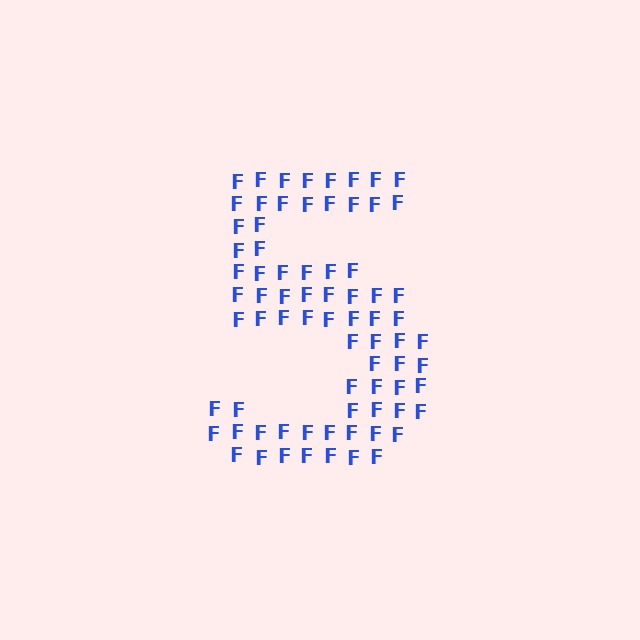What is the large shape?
The large shape is the digit 5.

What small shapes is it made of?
It is made of small letter F's.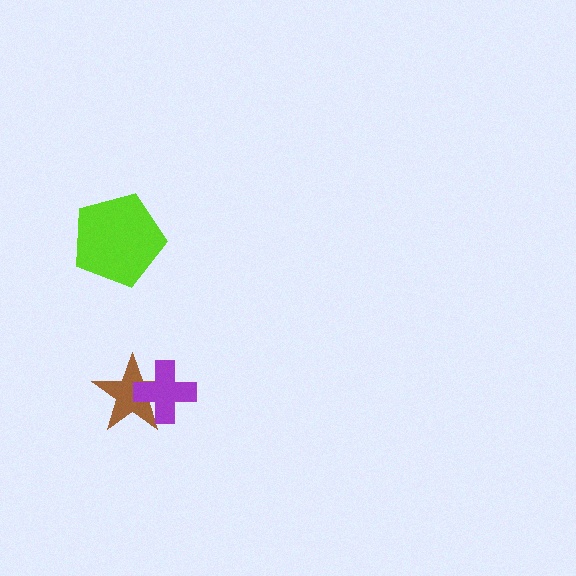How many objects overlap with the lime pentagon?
0 objects overlap with the lime pentagon.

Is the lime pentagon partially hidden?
No, no other shape covers it.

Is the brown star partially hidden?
Yes, it is partially covered by another shape.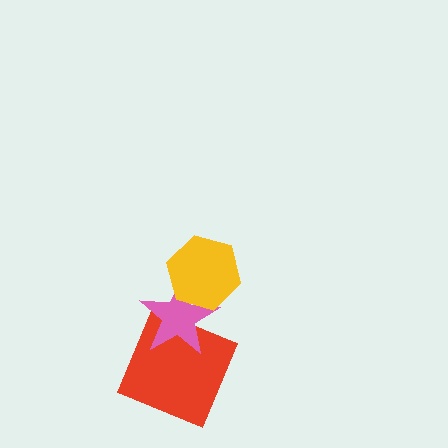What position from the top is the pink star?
The pink star is 2nd from the top.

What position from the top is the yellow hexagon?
The yellow hexagon is 1st from the top.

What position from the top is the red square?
The red square is 3rd from the top.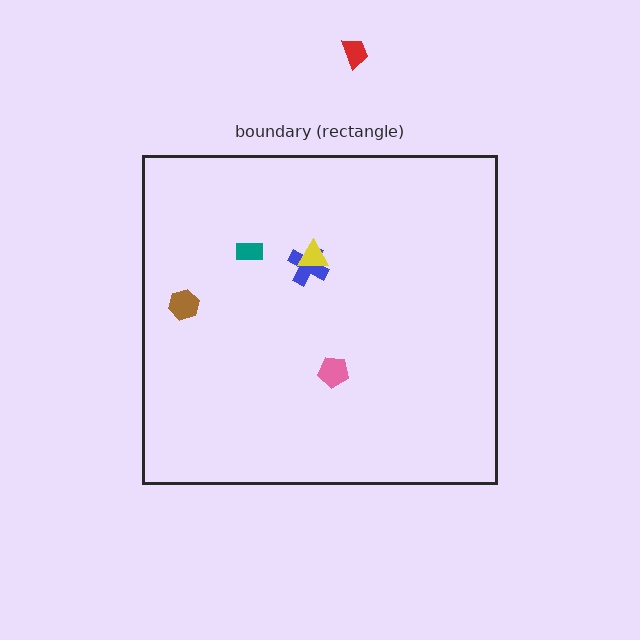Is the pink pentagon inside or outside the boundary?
Inside.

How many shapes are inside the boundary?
5 inside, 1 outside.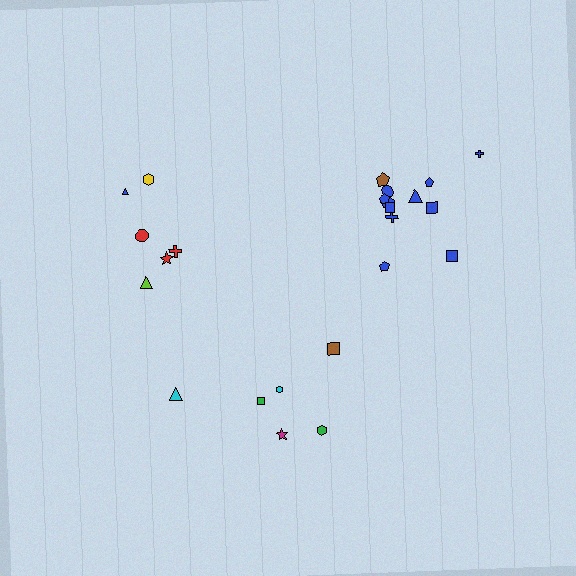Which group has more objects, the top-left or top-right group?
The top-right group.